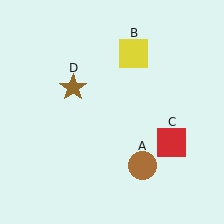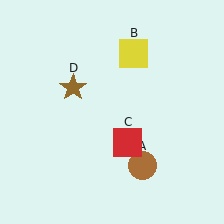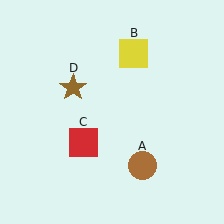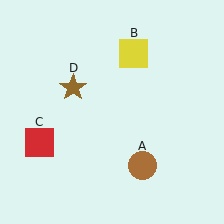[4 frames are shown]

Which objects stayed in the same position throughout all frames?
Brown circle (object A) and yellow square (object B) and brown star (object D) remained stationary.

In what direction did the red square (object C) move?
The red square (object C) moved left.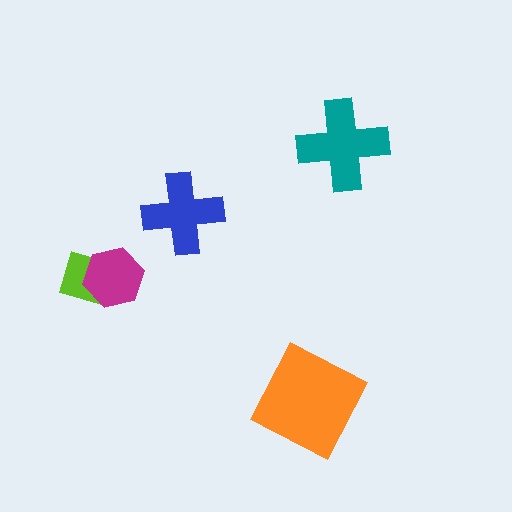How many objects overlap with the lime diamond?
1 object overlaps with the lime diamond.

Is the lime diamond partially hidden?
Yes, it is partially covered by another shape.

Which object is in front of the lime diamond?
The magenta hexagon is in front of the lime diamond.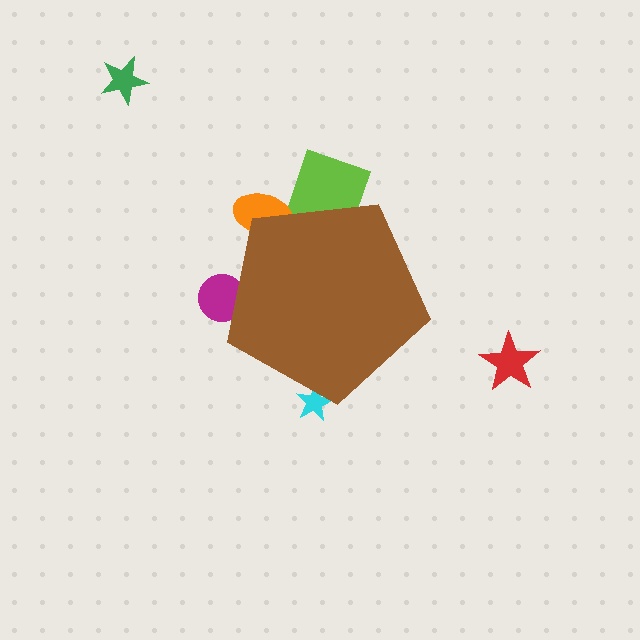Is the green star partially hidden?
No, the green star is fully visible.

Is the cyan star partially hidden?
Yes, the cyan star is partially hidden behind the brown pentagon.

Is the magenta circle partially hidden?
Yes, the magenta circle is partially hidden behind the brown pentagon.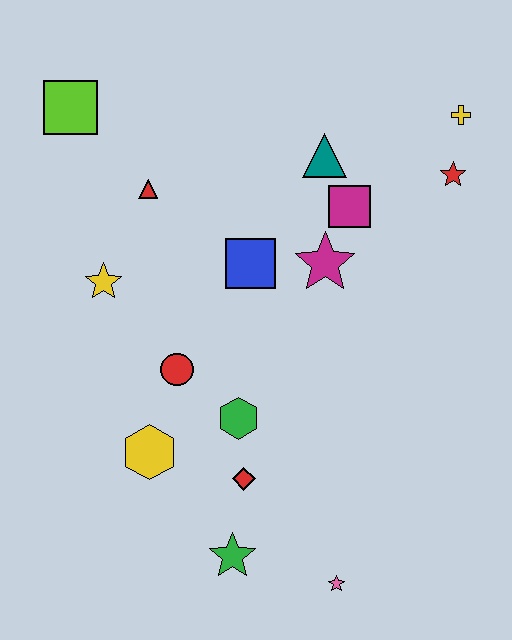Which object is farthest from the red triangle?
The pink star is farthest from the red triangle.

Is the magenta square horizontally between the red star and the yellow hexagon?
Yes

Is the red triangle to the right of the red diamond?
No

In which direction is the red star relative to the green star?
The red star is above the green star.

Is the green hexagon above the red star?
No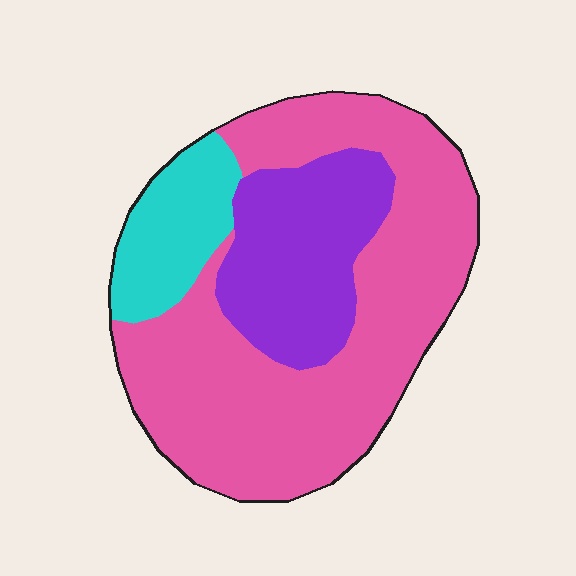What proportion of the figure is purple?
Purple takes up about one quarter (1/4) of the figure.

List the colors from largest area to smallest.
From largest to smallest: pink, purple, cyan.